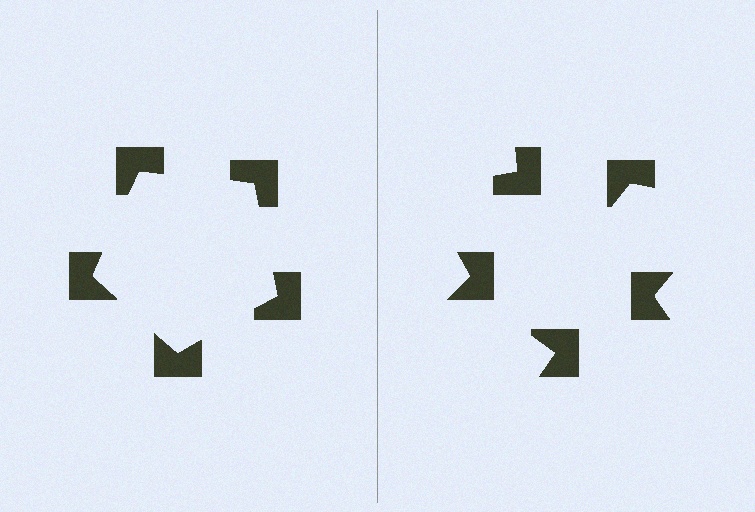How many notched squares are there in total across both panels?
10 — 5 on each side.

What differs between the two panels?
The notched squares are positioned identically on both sides; only the wedge orientations differ. On the left they align to a pentagon; on the right they are misaligned.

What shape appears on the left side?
An illusory pentagon.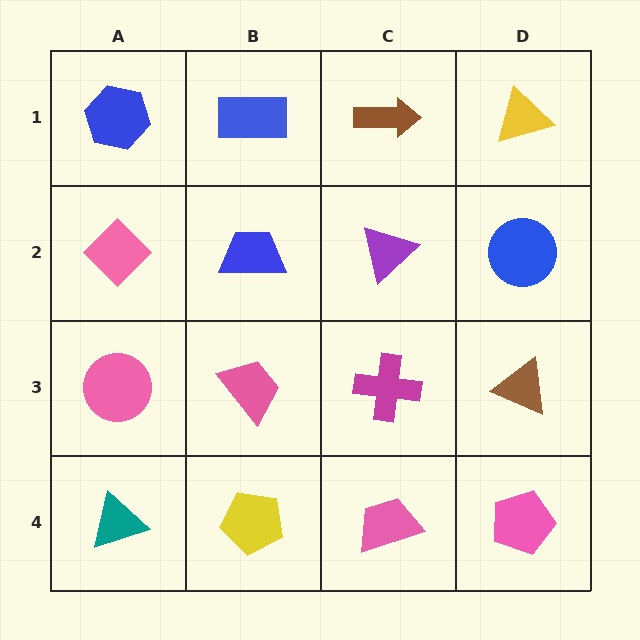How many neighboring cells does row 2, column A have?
3.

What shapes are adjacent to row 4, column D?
A brown triangle (row 3, column D), a pink trapezoid (row 4, column C).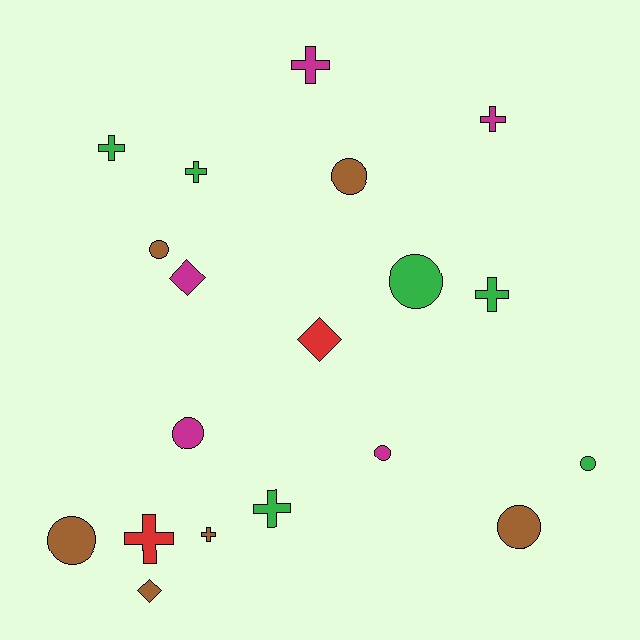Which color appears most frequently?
Green, with 6 objects.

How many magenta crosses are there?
There are 2 magenta crosses.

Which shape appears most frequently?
Circle, with 8 objects.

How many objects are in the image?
There are 19 objects.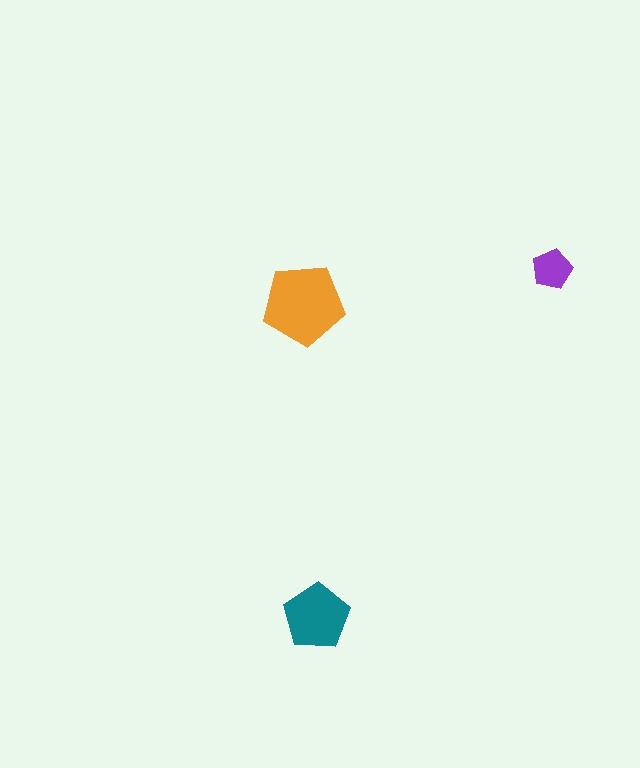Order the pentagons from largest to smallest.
the orange one, the teal one, the purple one.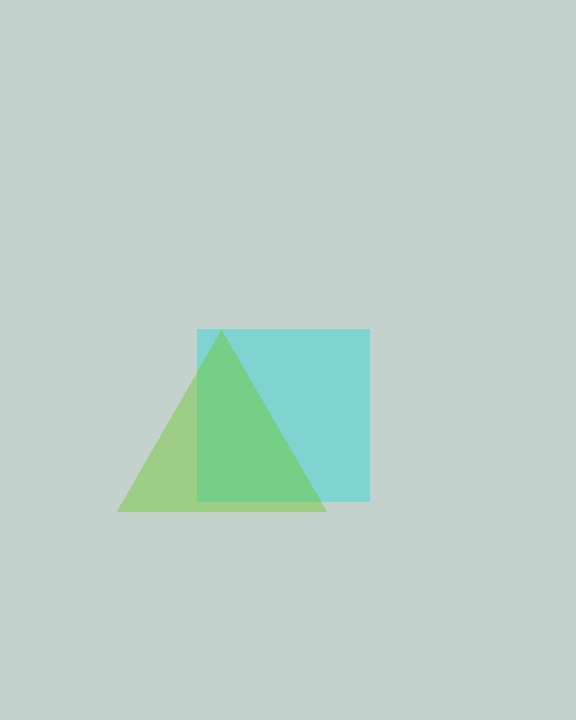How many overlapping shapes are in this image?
There are 2 overlapping shapes in the image.